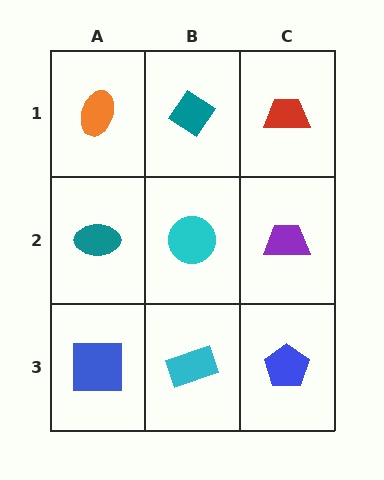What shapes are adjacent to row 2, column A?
An orange ellipse (row 1, column A), a blue square (row 3, column A), a cyan circle (row 2, column B).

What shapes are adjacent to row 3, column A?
A teal ellipse (row 2, column A), a cyan rectangle (row 3, column B).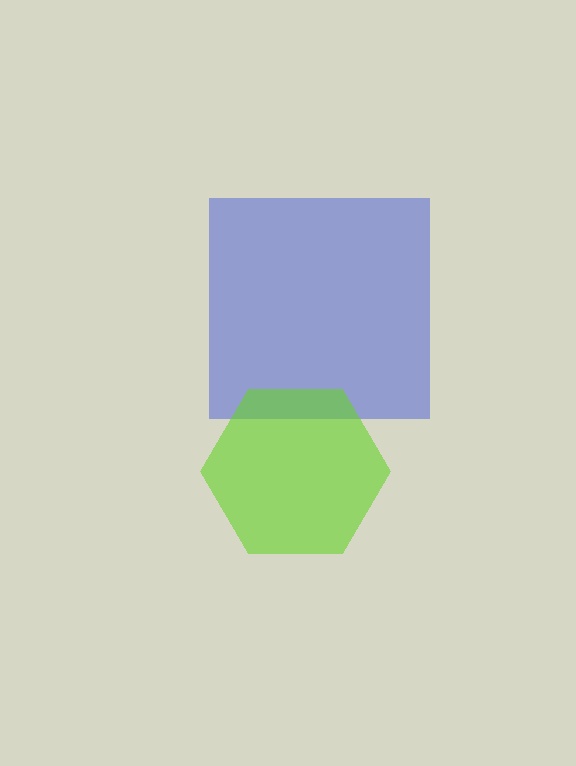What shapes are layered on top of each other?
The layered shapes are: a blue square, a lime hexagon.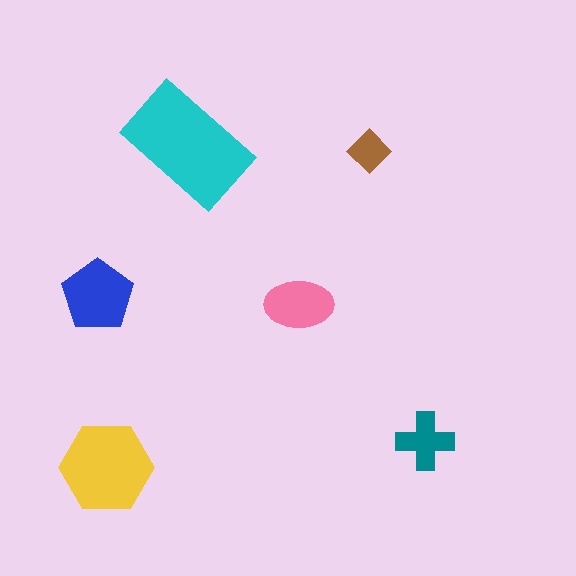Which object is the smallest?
The brown diamond.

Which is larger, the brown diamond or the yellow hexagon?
The yellow hexagon.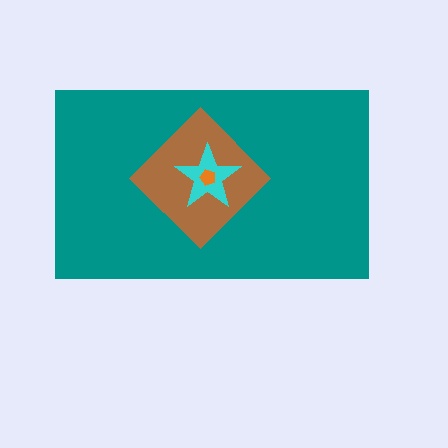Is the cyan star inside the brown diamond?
Yes.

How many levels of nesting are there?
4.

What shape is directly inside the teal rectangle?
The brown diamond.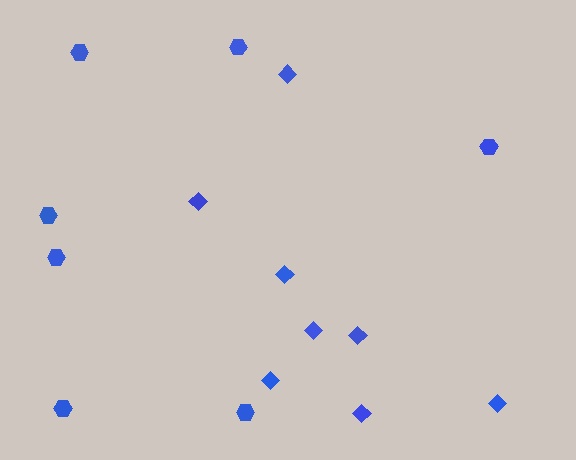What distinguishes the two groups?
There are 2 groups: one group of diamonds (8) and one group of hexagons (7).